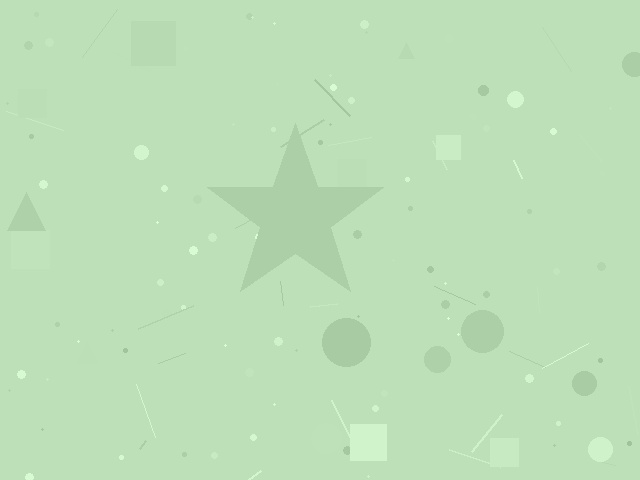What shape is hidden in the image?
A star is hidden in the image.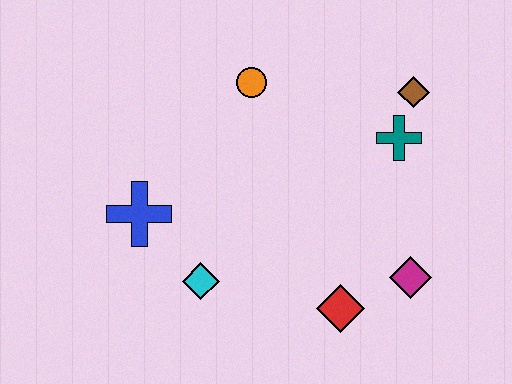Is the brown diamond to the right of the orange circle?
Yes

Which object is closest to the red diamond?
The magenta diamond is closest to the red diamond.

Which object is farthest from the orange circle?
The magenta diamond is farthest from the orange circle.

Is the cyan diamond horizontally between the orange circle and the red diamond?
No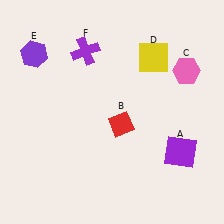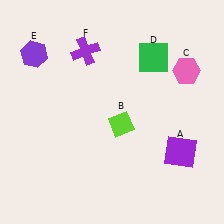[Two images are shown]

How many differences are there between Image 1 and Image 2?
There are 2 differences between the two images.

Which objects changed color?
B changed from red to lime. D changed from yellow to green.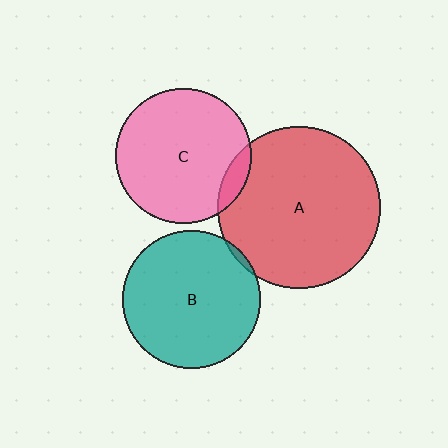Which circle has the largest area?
Circle A (red).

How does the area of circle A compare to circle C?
Approximately 1.4 times.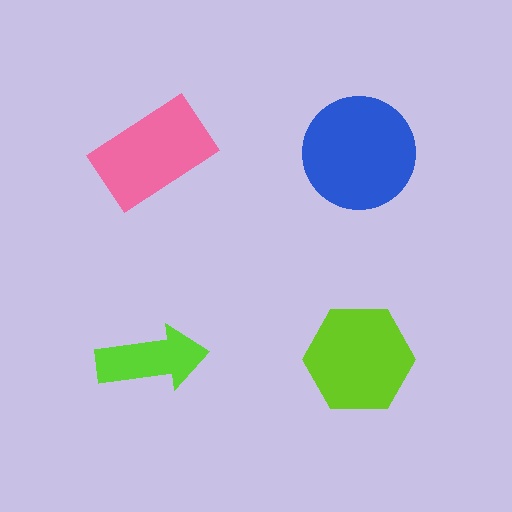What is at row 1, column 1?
A pink rectangle.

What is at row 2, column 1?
A lime arrow.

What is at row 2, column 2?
A lime hexagon.